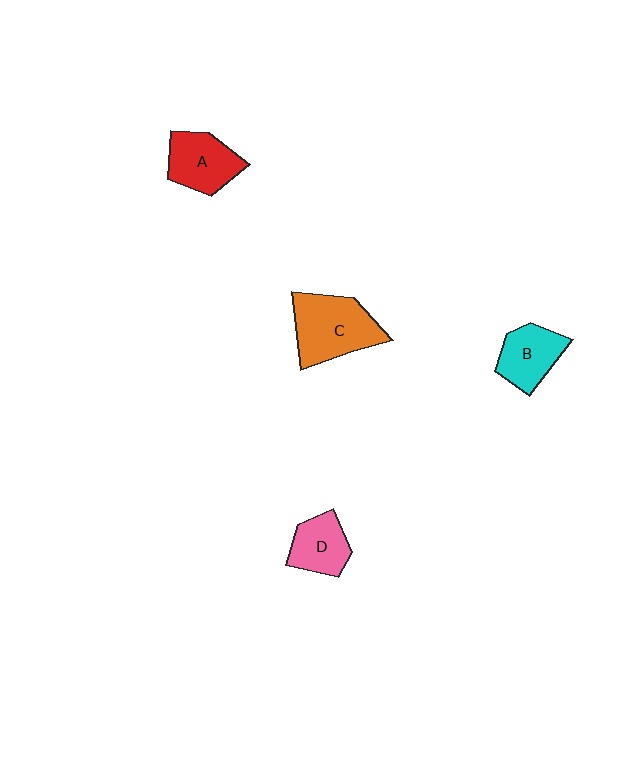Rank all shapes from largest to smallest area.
From largest to smallest: C (orange), A (red), B (cyan), D (pink).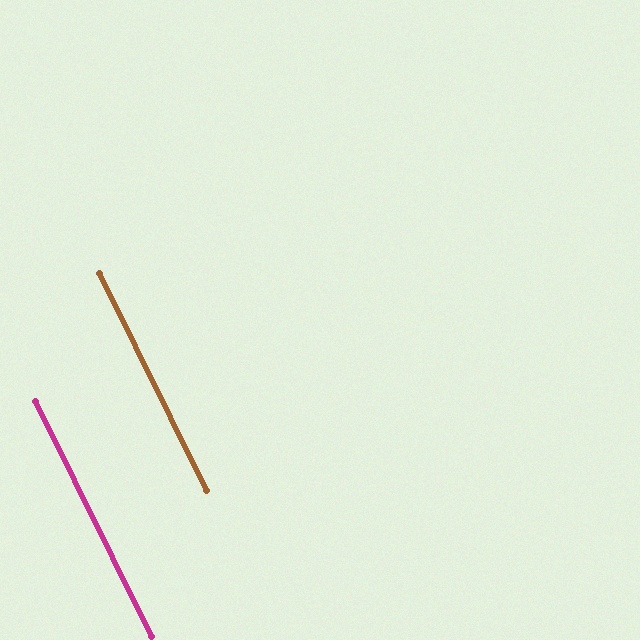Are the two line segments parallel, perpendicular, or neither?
Parallel — their directions differ by only 0.0°.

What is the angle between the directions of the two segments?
Approximately 0 degrees.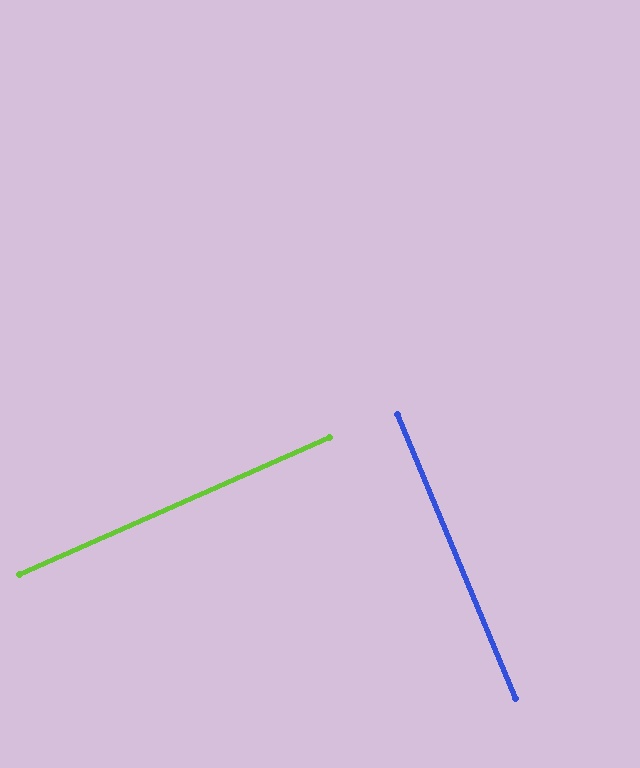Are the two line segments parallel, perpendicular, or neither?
Perpendicular — they meet at approximately 89°.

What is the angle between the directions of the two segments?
Approximately 89 degrees.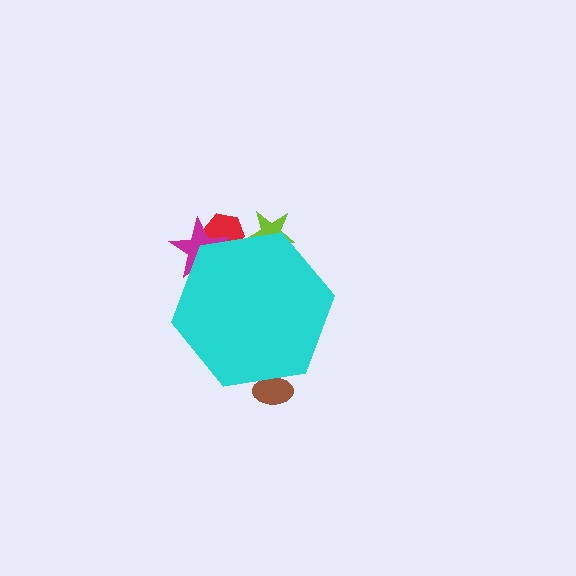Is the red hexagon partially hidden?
Yes, the red hexagon is partially hidden behind the cyan hexagon.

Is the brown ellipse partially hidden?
Yes, the brown ellipse is partially hidden behind the cyan hexagon.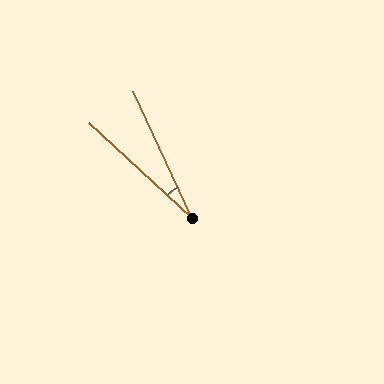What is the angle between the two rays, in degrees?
Approximately 23 degrees.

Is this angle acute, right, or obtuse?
It is acute.